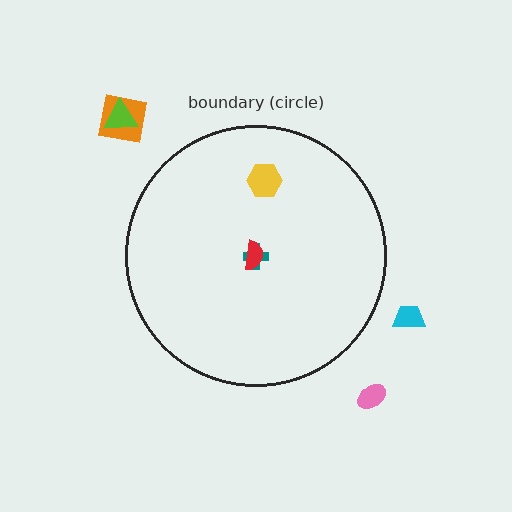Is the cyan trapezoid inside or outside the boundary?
Outside.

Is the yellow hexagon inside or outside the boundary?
Inside.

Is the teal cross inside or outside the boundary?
Inside.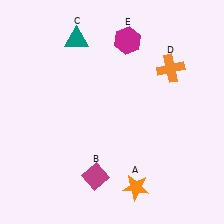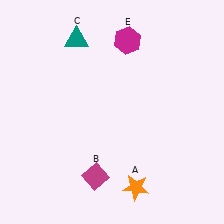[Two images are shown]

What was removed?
The orange cross (D) was removed in Image 2.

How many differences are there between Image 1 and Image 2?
There is 1 difference between the two images.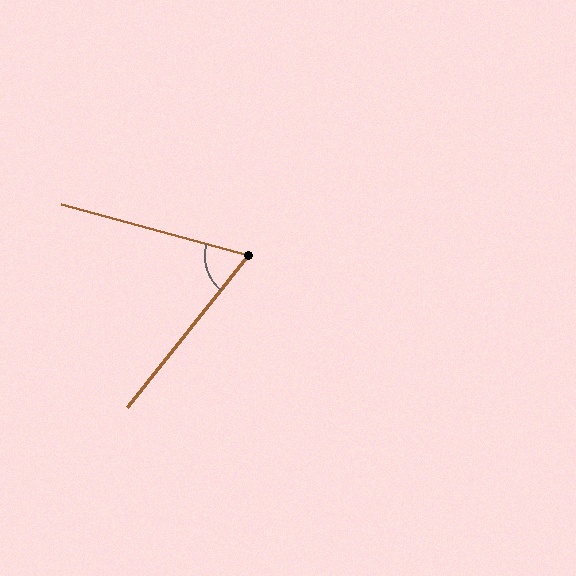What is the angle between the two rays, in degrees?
Approximately 67 degrees.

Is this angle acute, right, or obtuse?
It is acute.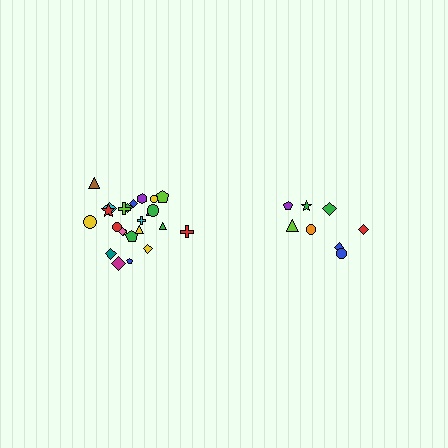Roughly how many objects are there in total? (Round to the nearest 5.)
Roughly 35 objects in total.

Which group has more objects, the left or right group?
The left group.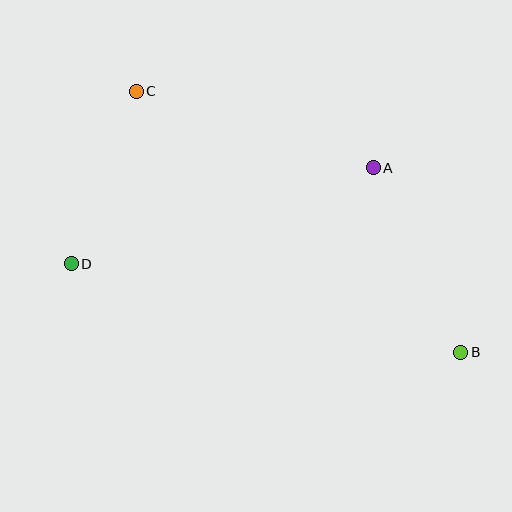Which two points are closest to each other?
Points C and D are closest to each other.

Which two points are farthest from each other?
Points B and C are farthest from each other.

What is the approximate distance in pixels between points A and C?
The distance between A and C is approximately 249 pixels.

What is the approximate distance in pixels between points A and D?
The distance between A and D is approximately 317 pixels.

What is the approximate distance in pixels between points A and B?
The distance between A and B is approximately 204 pixels.